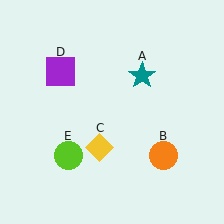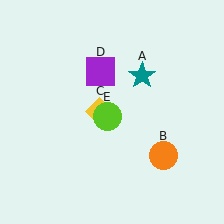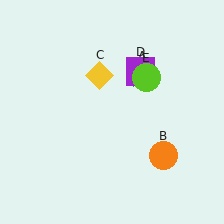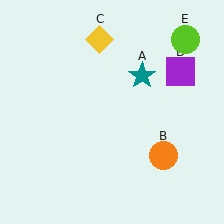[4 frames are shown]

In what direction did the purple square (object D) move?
The purple square (object D) moved right.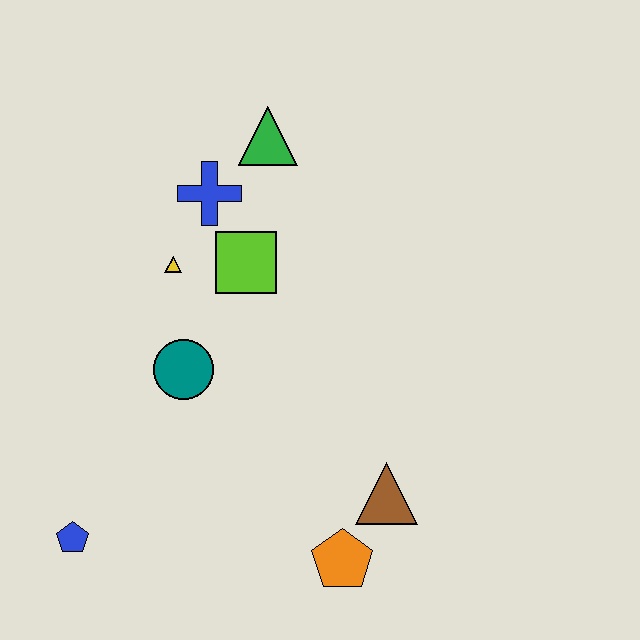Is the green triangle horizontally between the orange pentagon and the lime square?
Yes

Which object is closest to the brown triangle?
The orange pentagon is closest to the brown triangle.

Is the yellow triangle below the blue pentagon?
No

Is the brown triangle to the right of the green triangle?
Yes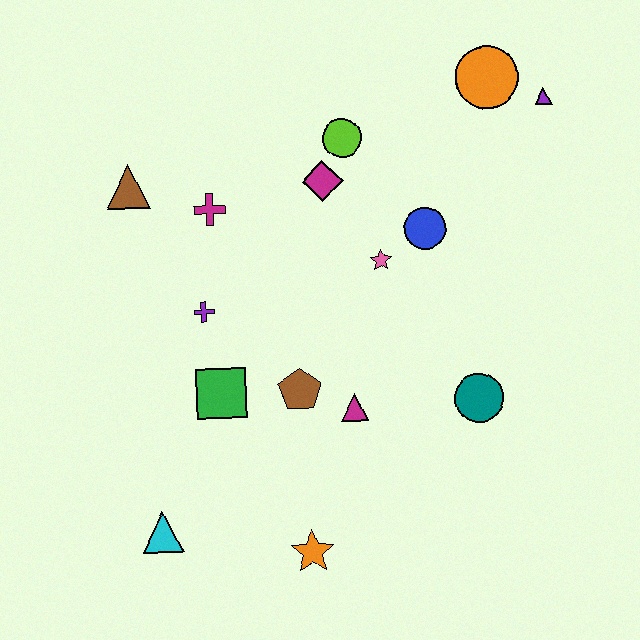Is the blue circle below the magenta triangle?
No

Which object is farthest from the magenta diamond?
The cyan triangle is farthest from the magenta diamond.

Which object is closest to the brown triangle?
The magenta cross is closest to the brown triangle.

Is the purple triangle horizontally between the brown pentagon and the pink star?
No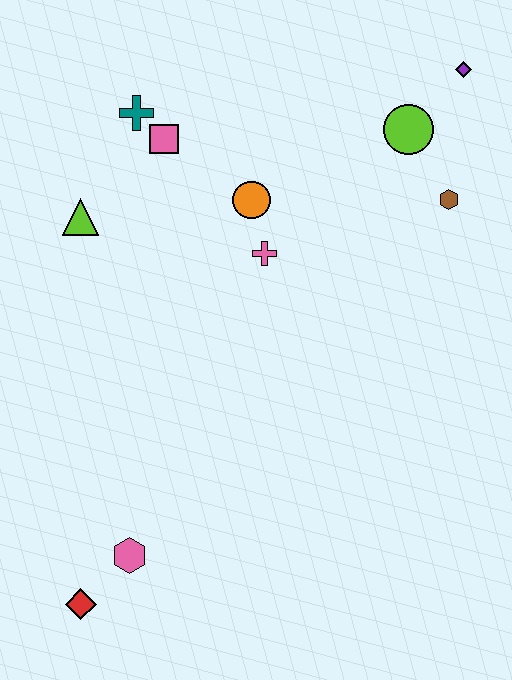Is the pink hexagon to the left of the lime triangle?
No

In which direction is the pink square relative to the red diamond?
The pink square is above the red diamond.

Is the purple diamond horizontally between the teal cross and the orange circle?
No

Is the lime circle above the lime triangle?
Yes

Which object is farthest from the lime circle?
The red diamond is farthest from the lime circle.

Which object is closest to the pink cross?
The orange circle is closest to the pink cross.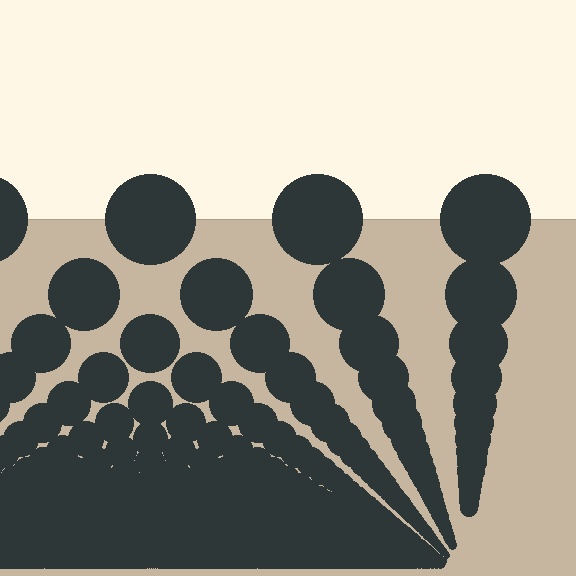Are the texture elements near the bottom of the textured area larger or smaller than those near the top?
Smaller. The gradient is inverted — elements near the bottom are smaller and denser.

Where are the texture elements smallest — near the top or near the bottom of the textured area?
Near the bottom.